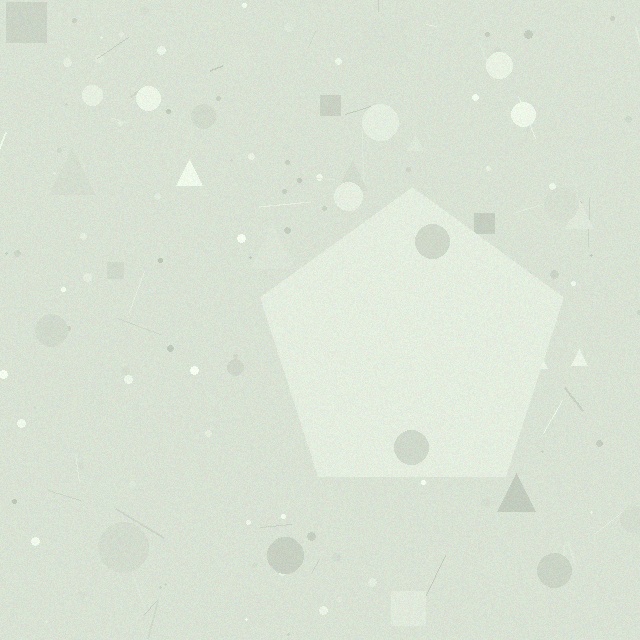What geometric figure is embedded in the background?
A pentagon is embedded in the background.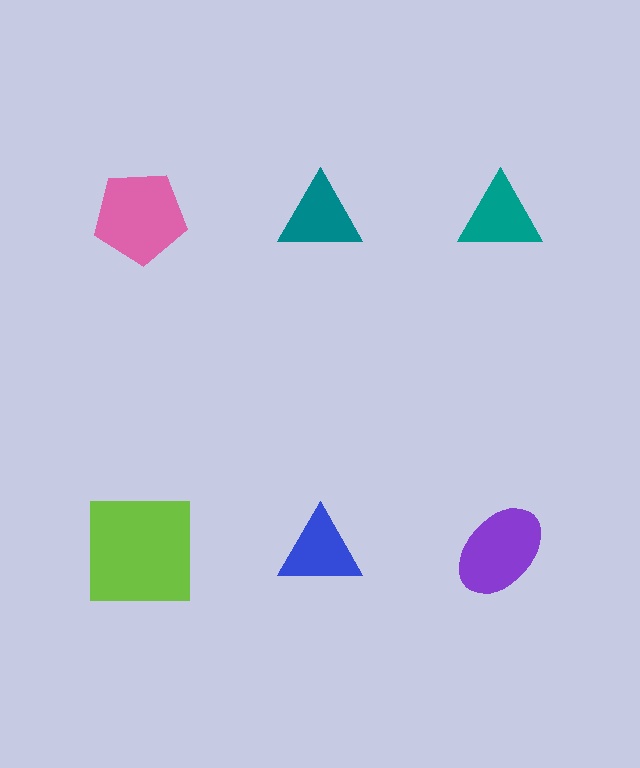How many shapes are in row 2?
3 shapes.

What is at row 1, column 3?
A teal triangle.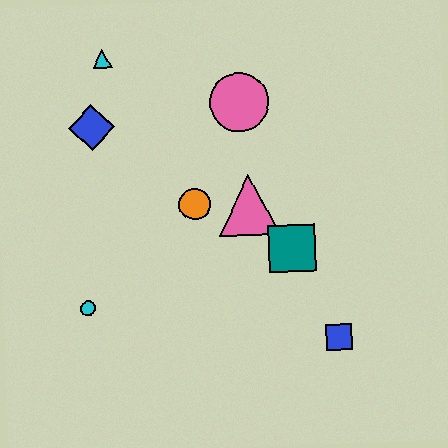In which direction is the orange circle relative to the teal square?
The orange circle is to the left of the teal square.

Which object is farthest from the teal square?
The cyan triangle is farthest from the teal square.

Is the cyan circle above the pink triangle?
No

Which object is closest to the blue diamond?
The cyan triangle is closest to the blue diamond.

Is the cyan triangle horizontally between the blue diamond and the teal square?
Yes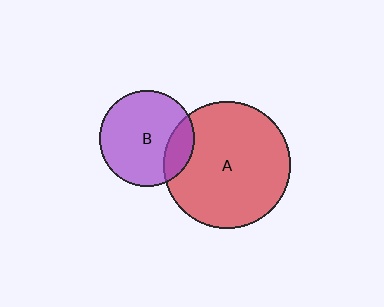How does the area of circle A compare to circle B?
Approximately 1.8 times.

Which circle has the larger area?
Circle A (red).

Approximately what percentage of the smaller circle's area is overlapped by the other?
Approximately 20%.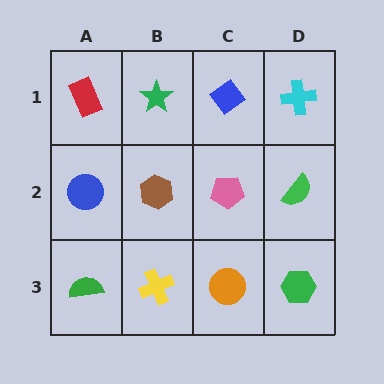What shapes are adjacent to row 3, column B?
A brown hexagon (row 2, column B), a green semicircle (row 3, column A), an orange circle (row 3, column C).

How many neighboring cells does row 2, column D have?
3.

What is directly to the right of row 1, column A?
A green star.